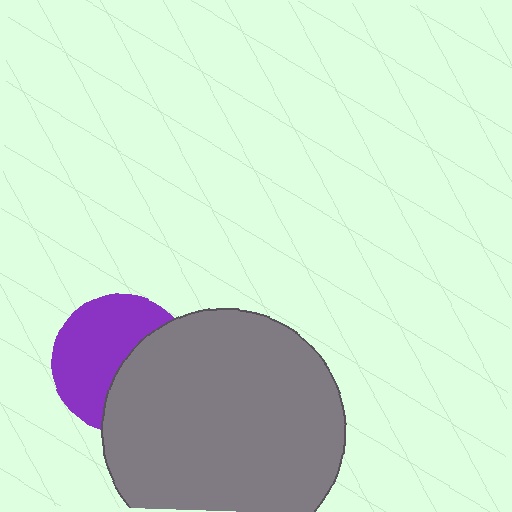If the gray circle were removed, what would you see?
You would see the complete purple circle.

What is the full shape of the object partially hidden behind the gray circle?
The partially hidden object is a purple circle.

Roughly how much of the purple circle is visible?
About half of it is visible (roughly 56%).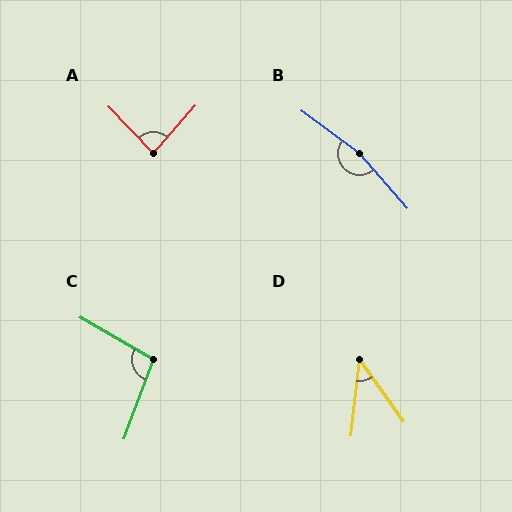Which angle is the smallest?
D, at approximately 42 degrees.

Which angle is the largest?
B, at approximately 167 degrees.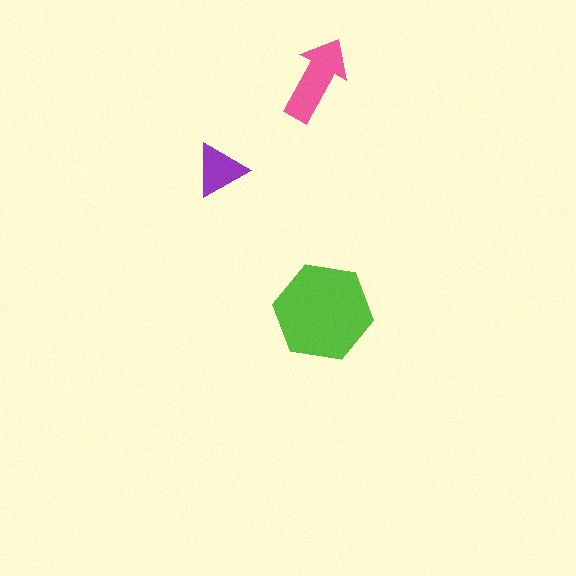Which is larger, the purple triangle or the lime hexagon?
The lime hexagon.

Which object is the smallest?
The purple triangle.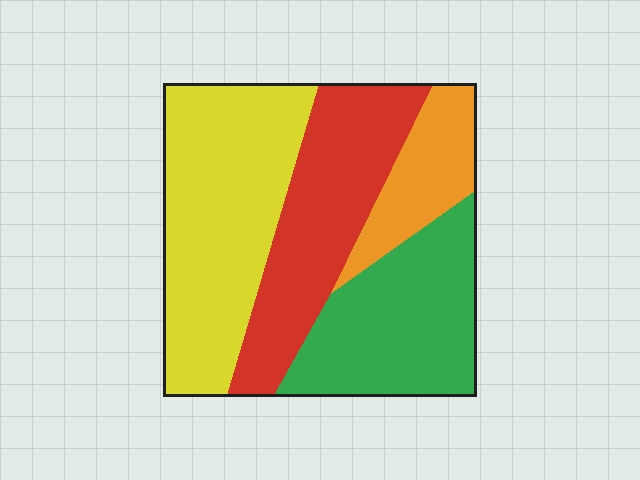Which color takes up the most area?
Yellow, at roughly 35%.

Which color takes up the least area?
Orange, at roughly 15%.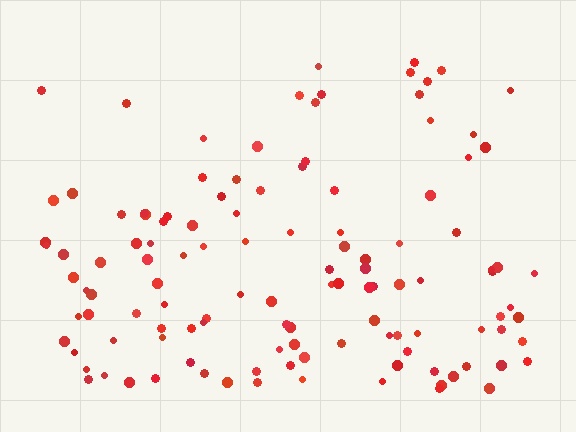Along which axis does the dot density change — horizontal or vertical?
Vertical.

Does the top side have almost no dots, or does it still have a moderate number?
Still a moderate number, just noticeably fewer than the bottom.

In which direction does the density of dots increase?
From top to bottom, with the bottom side densest.